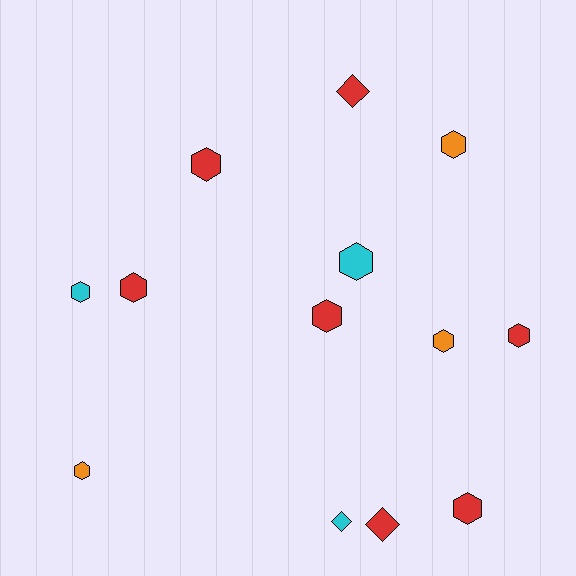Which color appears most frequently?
Red, with 7 objects.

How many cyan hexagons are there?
There are 2 cyan hexagons.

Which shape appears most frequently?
Hexagon, with 10 objects.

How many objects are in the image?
There are 13 objects.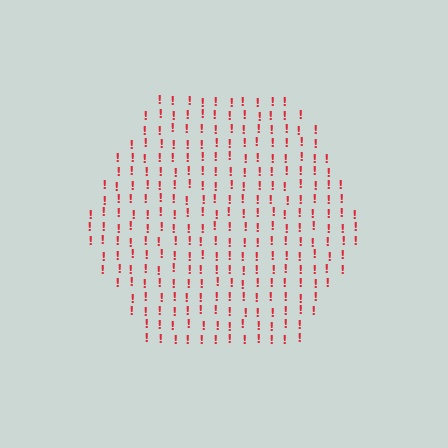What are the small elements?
The small elements are exclamation marks.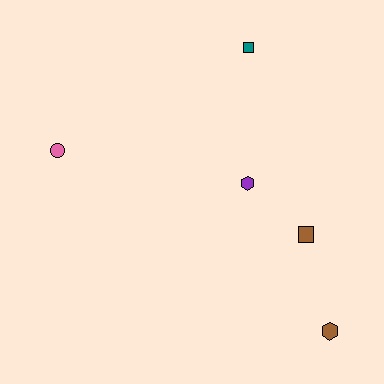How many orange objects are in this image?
There are no orange objects.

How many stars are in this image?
There are no stars.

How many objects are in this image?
There are 5 objects.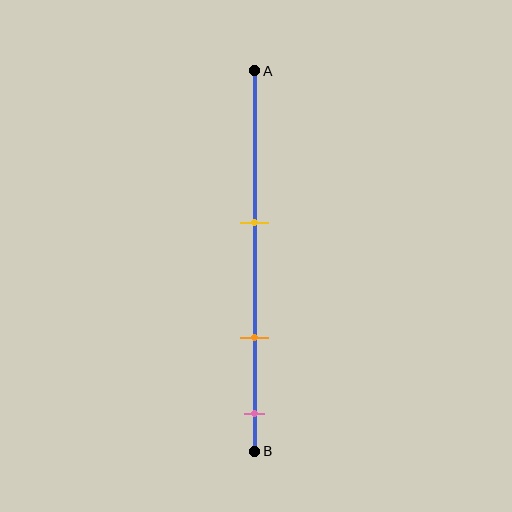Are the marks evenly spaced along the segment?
Yes, the marks are approximately evenly spaced.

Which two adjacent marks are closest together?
The orange and pink marks are the closest adjacent pair.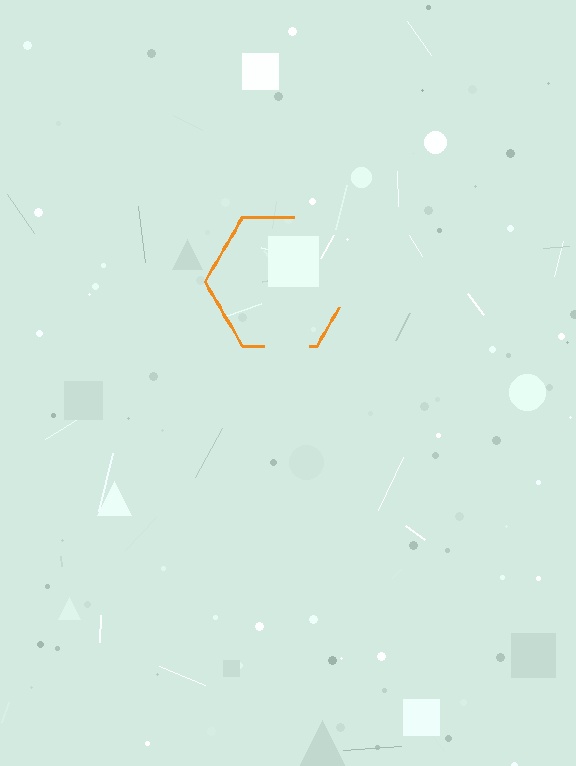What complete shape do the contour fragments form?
The contour fragments form a hexagon.